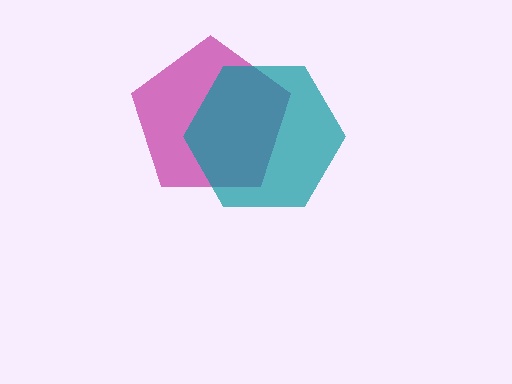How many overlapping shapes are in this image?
There are 2 overlapping shapes in the image.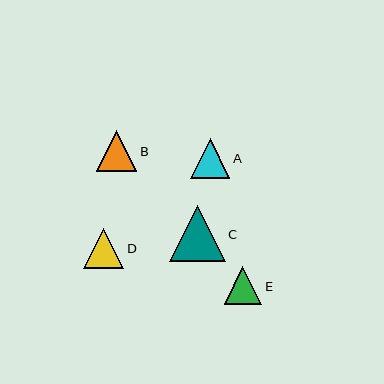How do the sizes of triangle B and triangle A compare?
Triangle B and triangle A are approximately the same size.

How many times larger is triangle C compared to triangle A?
Triangle C is approximately 1.4 times the size of triangle A.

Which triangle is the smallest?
Triangle E is the smallest with a size of approximately 37 pixels.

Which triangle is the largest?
Triangle C is the largest with a size of approximately 56 pixels.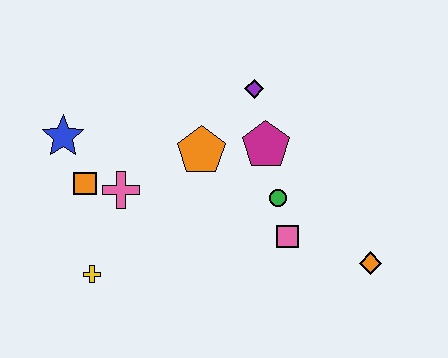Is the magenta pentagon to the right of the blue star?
Yes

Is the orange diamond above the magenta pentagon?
No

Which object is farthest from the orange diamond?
The blue star is farthest from the orange diamond.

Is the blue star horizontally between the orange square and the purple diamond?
No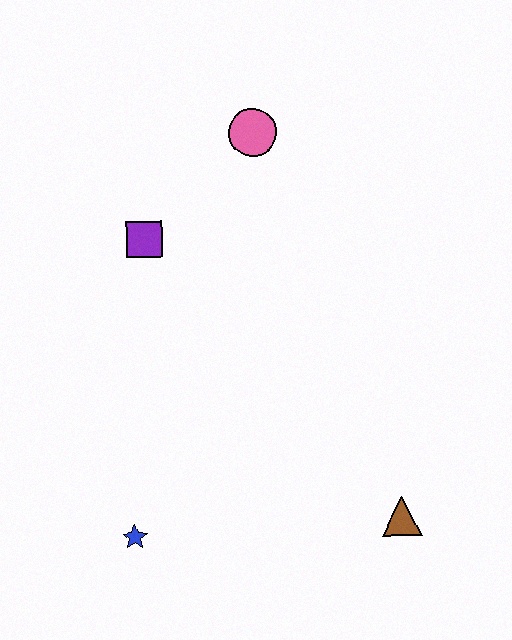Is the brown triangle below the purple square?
Yes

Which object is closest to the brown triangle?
The blue star is closest to the brown triangle.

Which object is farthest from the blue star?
The pink circle is farthest from the blue star.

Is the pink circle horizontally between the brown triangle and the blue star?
Yes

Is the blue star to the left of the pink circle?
Yes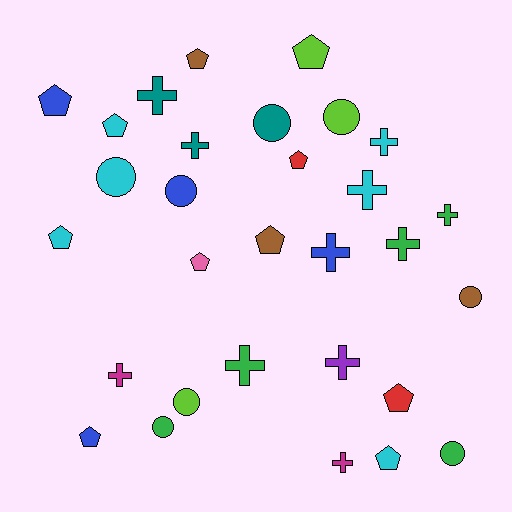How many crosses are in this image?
There are 11 crosses.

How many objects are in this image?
There are 30 objects.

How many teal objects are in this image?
There are 3 teal objects.